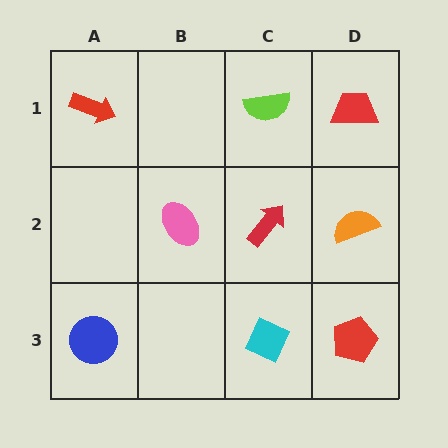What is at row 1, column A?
A red arrow.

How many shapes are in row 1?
3 shapes.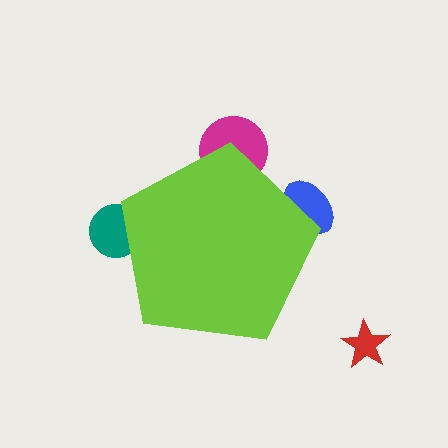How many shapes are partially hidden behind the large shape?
3 shapes are partially hidden.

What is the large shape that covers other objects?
A lime pentagon.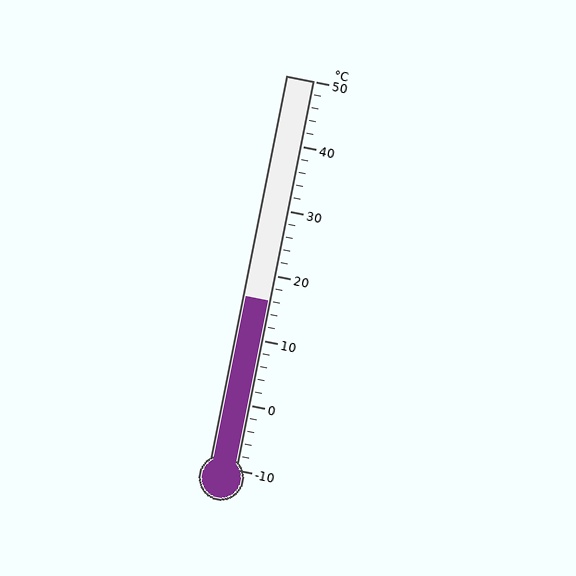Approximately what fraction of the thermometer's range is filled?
The thermometer is filled to approximately 45% of its range.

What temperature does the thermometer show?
The thermometer shows approximately 16°C.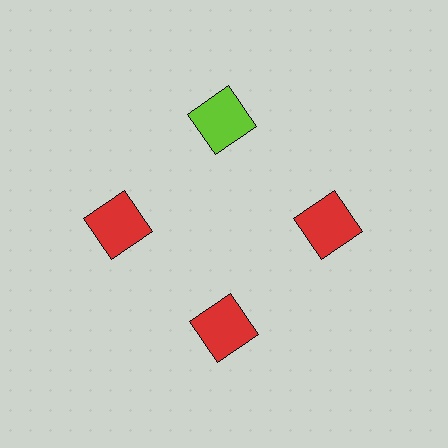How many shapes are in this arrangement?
There are 4 shapes arranged in a ring pattern.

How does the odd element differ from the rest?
It has a different color: lime instead of red.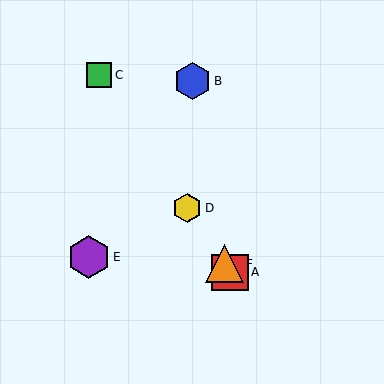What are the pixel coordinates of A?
Object A is at (230, 272).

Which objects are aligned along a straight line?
Objects A, C, D, F are aligned along a straight line.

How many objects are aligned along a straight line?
4 objects (A, C, D, F) are aligned along a straight line.